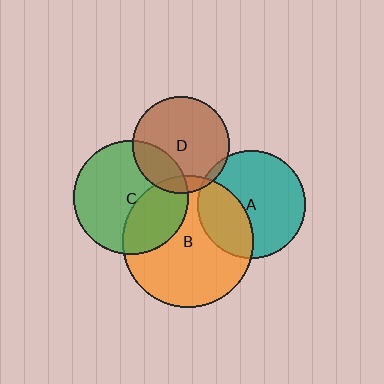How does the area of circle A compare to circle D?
Approximately 1.2 times.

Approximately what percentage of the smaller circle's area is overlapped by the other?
Approximately 35%.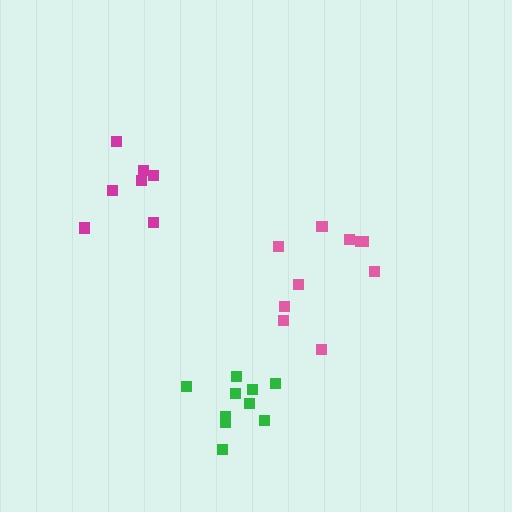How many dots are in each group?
Group 1: 10 dots, Group 2: 10 dots, Group 3: 7 dots (27 total).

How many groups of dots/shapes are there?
There are 3 groups.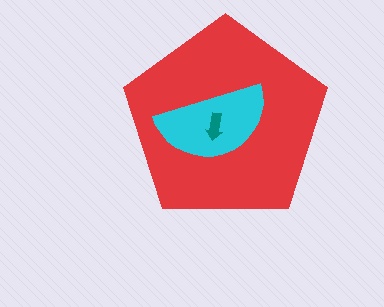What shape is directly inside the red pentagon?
The cyan semicircle.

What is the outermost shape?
The red pentagon.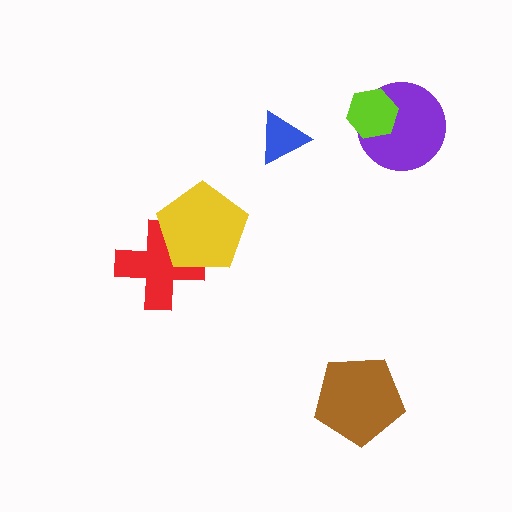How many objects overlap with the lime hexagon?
1 object overlaps with the lime hexagon.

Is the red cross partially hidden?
Yes, it is partially covered by another shape.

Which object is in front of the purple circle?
The lime hexagon is in front of the purple circle.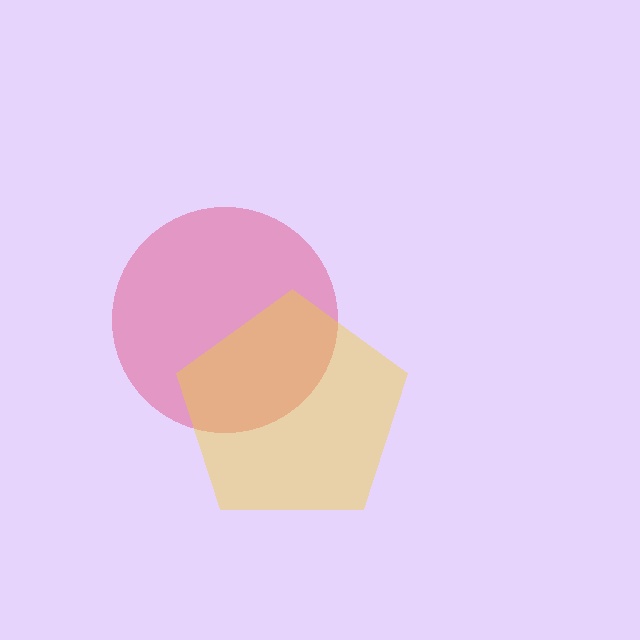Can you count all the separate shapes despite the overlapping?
Yes, there are 2 separate shapes.